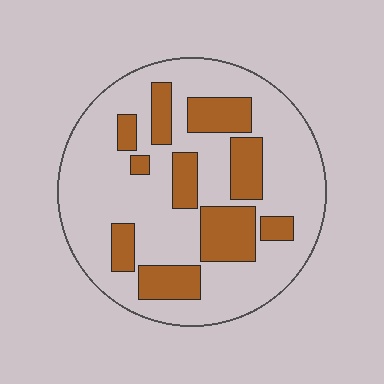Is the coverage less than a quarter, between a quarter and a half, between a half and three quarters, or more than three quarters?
Between a quarter and a half.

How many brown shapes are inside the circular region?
10.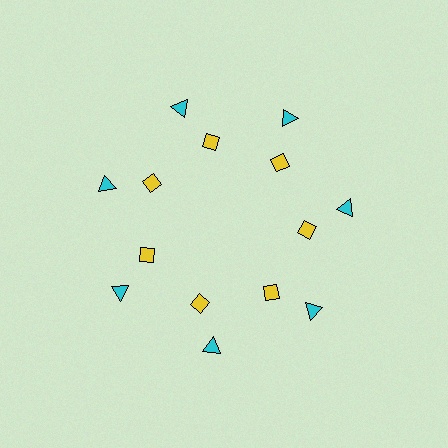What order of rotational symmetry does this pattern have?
This pattern has 7-fold rotational symmetry.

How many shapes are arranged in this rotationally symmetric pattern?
There are 14 shapes, arranged in 7 groups of 2.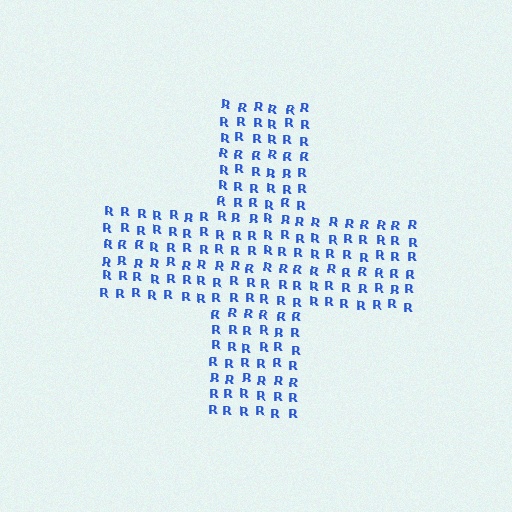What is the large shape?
The large shape is a cross.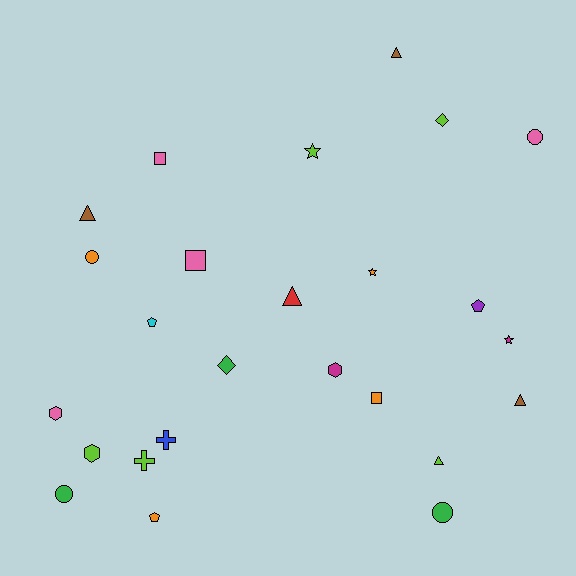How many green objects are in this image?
There are 3 green objects.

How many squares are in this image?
There are 3 squares.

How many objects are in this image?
There are 25 objects.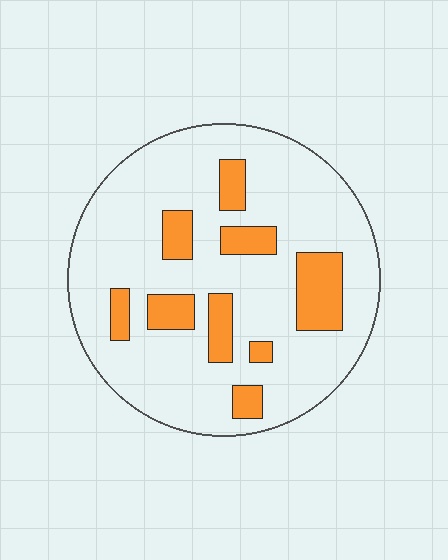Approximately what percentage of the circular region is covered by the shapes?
Approximately 20%.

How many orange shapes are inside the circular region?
9.